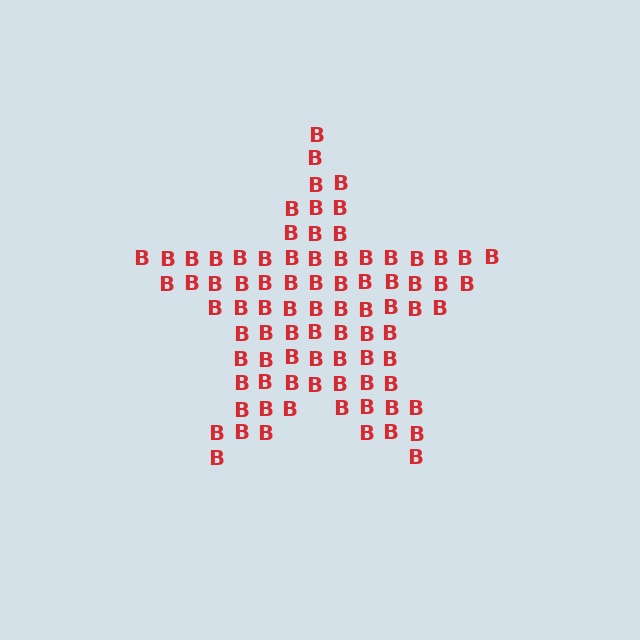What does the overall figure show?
The overall figure shows a star.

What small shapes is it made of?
It is made of small letter B's.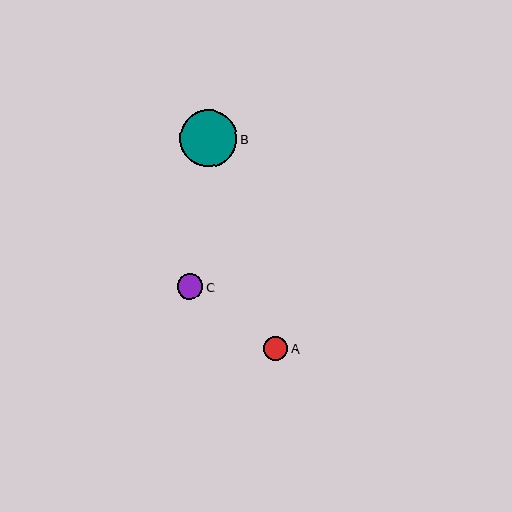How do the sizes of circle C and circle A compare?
Circle C and circle A are approximately the same size.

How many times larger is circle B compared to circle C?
Circle B is approximately 2.2 times the size of circle C.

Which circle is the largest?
Circle B is the largest with a size of approximately 58 pixels.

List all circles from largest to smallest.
From largest to smallest: B, C, A.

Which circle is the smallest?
Circle A is the smallest with a size of approximately 24 pixels.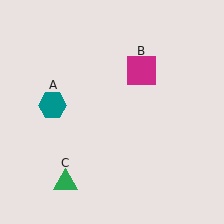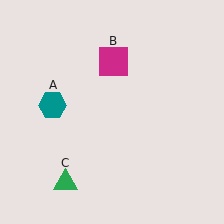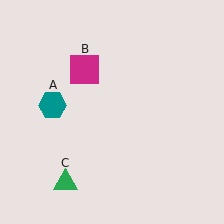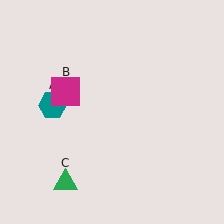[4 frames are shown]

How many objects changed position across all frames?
1 object changed position: magenta square (object B).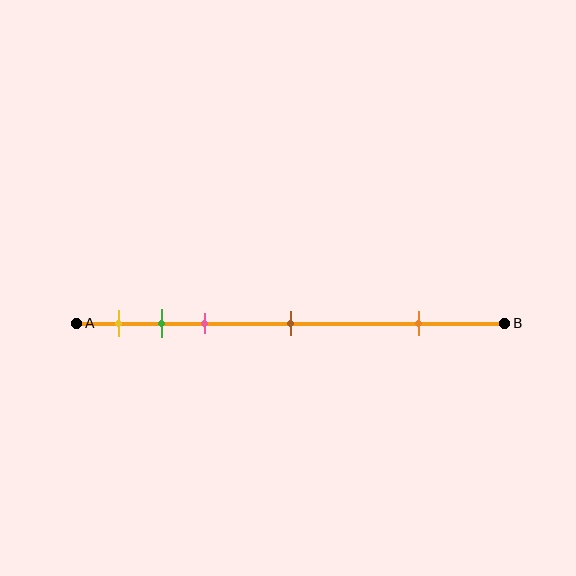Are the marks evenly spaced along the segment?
No, the marks are not evenly spaced.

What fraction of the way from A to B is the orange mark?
The orange mark is approximately 80% (0.8) of the way from A to B.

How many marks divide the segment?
There are 5 marks dividing the segment.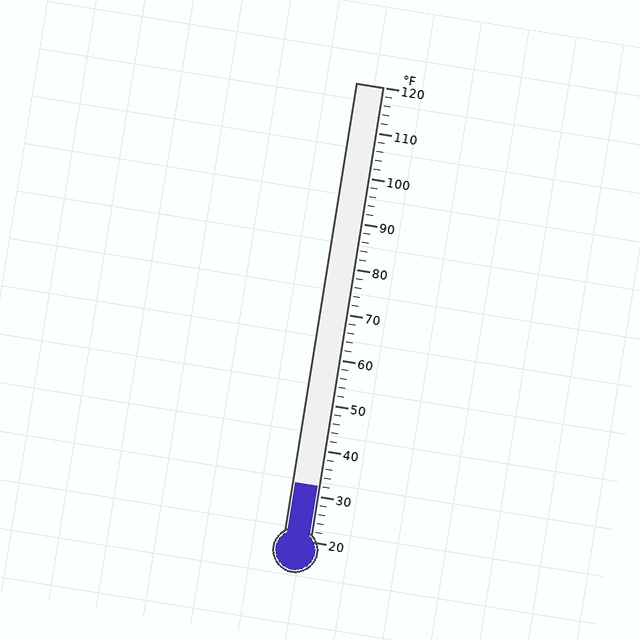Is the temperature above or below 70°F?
The temperature is below 70°F.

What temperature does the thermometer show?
The thermometer shows approximately 32°F.